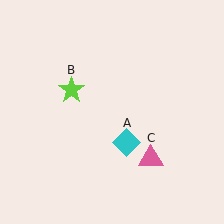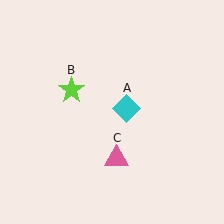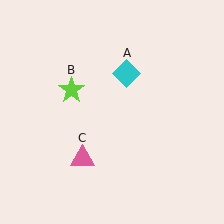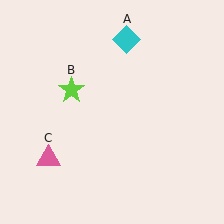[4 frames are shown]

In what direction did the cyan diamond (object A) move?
The cyan diamond (object A) moved up.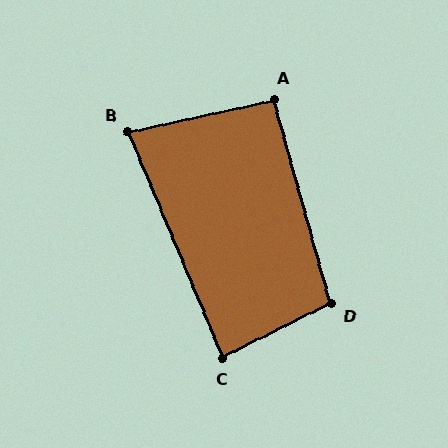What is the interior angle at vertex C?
Approximately 86 degrees (approximately right).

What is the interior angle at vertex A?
Approximately 94 degrees (approximately right).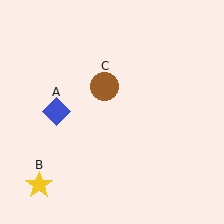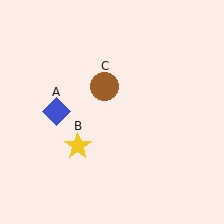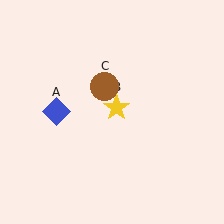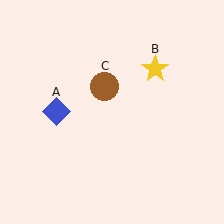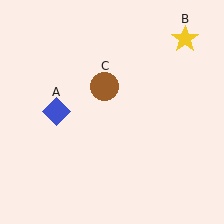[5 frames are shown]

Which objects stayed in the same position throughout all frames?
Blue diamond (object A) and brown circle (object C) remained stationary.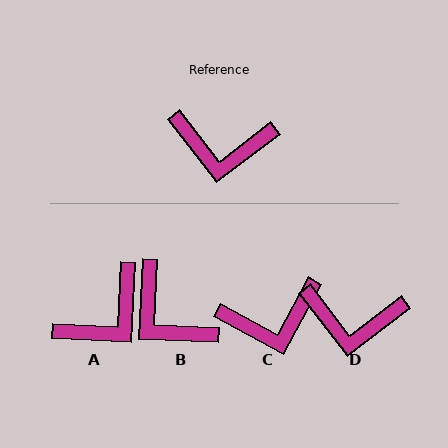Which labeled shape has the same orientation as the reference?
D.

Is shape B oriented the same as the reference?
No, it is off by about 40 degrees.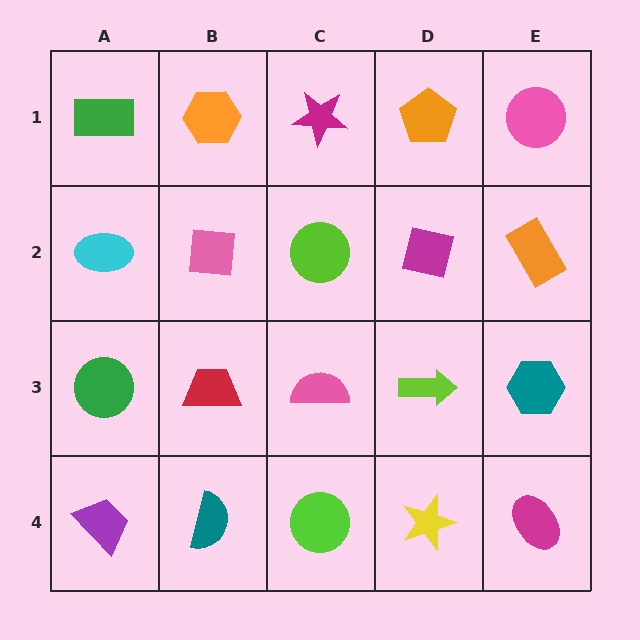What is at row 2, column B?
A pink square.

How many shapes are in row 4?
5 shapes.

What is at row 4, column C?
A lime circle.